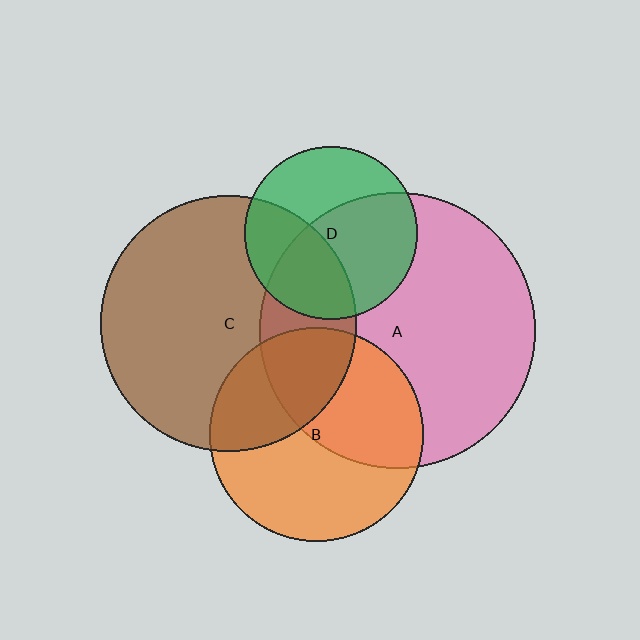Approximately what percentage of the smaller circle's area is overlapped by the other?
Approximately 35%.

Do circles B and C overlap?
Yes.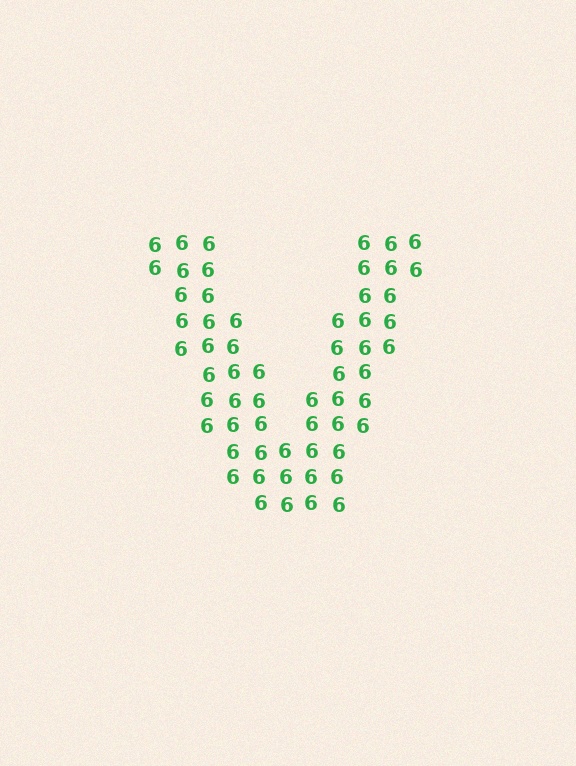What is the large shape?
The large shape is the letter V.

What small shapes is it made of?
It is made of small digit 6's.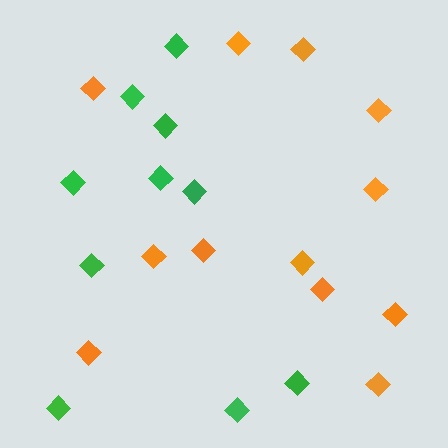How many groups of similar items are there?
There are 2 groups: one group of orange diamonds (12) and one group of green diamonds (10).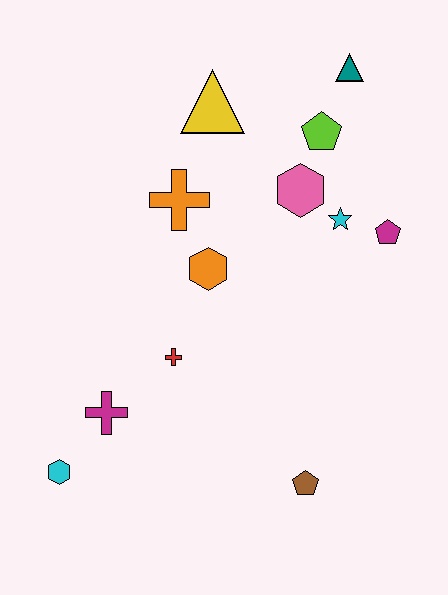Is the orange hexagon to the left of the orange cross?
No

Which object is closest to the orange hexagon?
The orange cross is closest to the orange hexagon.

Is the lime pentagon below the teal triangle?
Yes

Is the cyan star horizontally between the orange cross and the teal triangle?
Yes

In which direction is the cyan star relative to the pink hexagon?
The cyan star is to the right of the pink hexagon.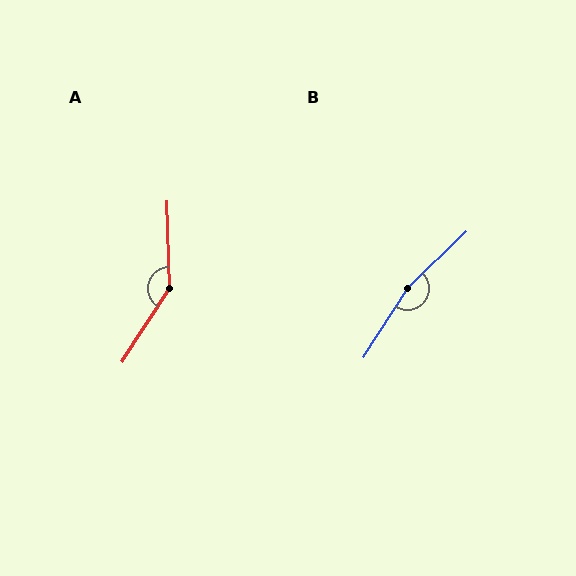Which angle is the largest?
B, at approximately 167 degrees.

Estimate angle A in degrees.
Approximately 145 degrees.